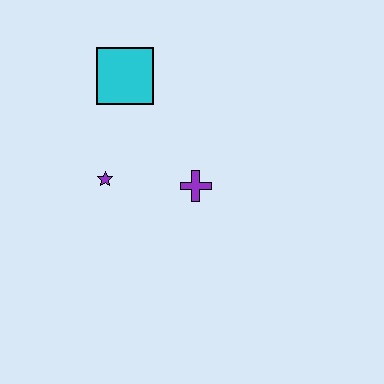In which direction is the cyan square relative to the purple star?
The cyan square is above the purple star.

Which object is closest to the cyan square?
The purple star is closest to the cyan square.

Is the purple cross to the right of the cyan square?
Yes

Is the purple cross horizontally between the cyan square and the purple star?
No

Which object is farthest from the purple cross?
The cyan square is farthest from the purple cross.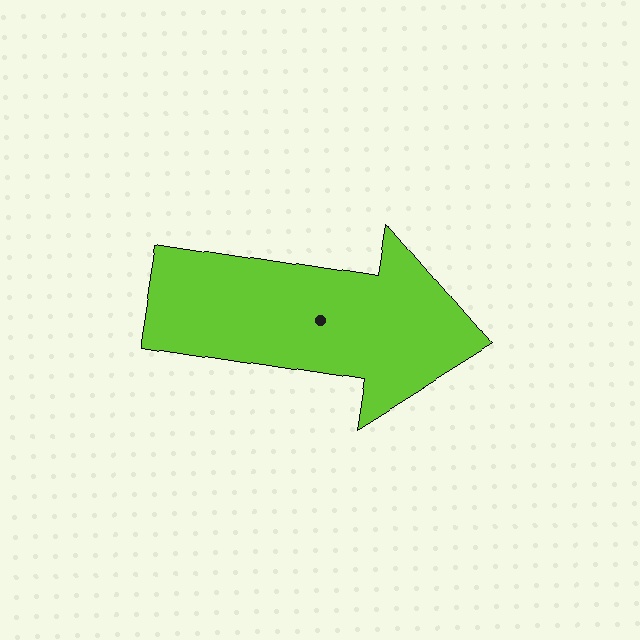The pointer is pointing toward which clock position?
Roughly 3 o'clock.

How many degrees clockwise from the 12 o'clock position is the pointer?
Approximately 99 degrees.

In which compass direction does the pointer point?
East.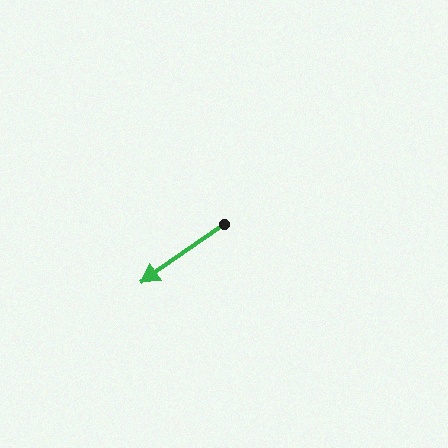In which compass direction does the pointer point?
Southwest.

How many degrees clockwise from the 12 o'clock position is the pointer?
Approximately 235 degrees.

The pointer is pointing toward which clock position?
Roughly 8 o'clock.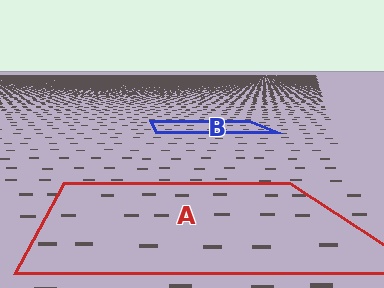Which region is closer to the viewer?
Region A is closer. The texture elements there are larger and more spread out.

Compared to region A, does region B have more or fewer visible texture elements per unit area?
Region B has more texture elements per unit area — they are packed more densely because it is farther away.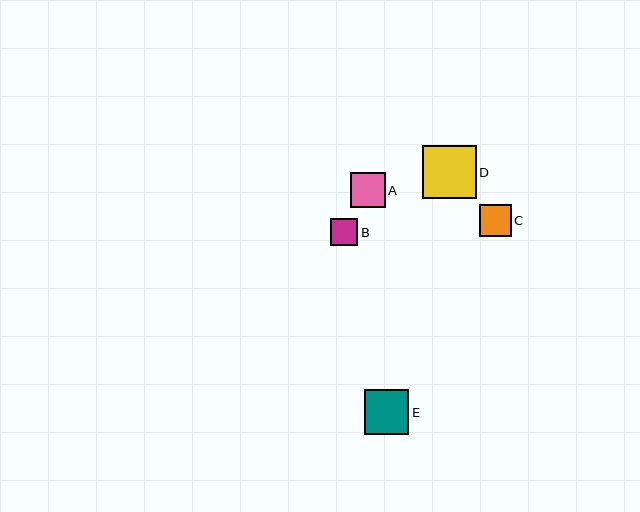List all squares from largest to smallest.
From largest to smallest: D, E, A, C, B.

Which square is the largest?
Square D is the largest with a size of approximately 53 pixels.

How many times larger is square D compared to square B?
Square D is approximately 1.9 times the size of square B.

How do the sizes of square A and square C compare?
Square A and square C are approximately the same size.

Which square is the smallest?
Square B is the smallest with a size of approximately 28 pixels.